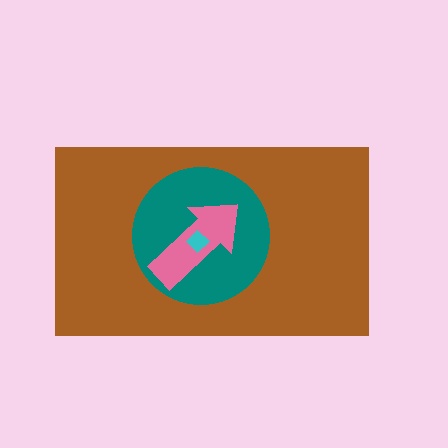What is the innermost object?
The cyan diamond.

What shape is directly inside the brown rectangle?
The teal circle.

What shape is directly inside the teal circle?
The pink arrow.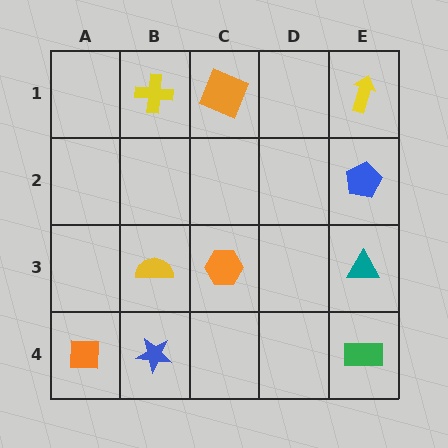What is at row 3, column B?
A yellow semicircle.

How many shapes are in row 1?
3 shapes.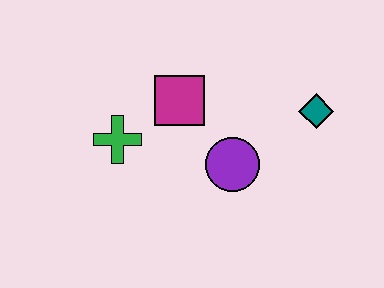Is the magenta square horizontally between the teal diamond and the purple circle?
No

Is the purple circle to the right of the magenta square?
Yes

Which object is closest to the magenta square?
The green cross is closest to the magenta square.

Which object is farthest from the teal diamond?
The green cross is farthest from the teal diamond.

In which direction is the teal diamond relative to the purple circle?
The teal diamond is to the right of the purple circle.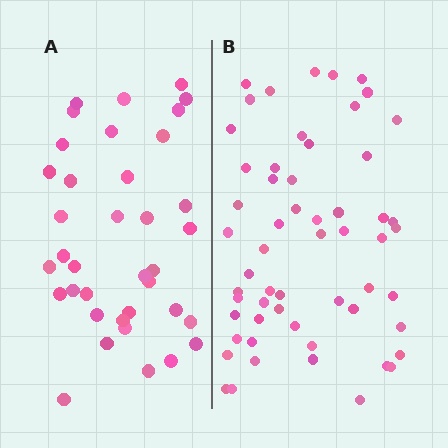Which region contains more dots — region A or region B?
Region B (the right region) has more dots.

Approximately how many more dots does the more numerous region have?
Region B has approximately 20 more dots than region A.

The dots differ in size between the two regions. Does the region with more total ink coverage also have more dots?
No. Region A has more total ink coverage because its dots are larger, but region B actually contains more individual dots. Total area can be misleading — the number of items is what matters here.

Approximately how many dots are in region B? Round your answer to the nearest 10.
About 60 dots. (The exact count is 57, which rounds to 60.)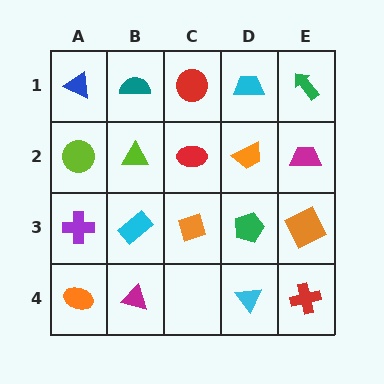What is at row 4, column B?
A magenta triangle.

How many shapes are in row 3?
5 shapes.